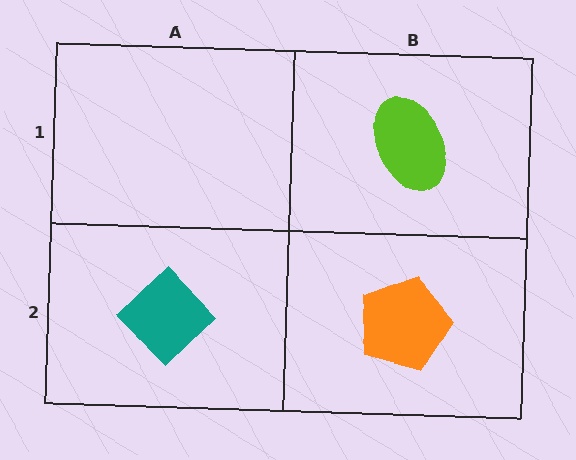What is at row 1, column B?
A lime ellipse.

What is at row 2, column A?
A teal diamond.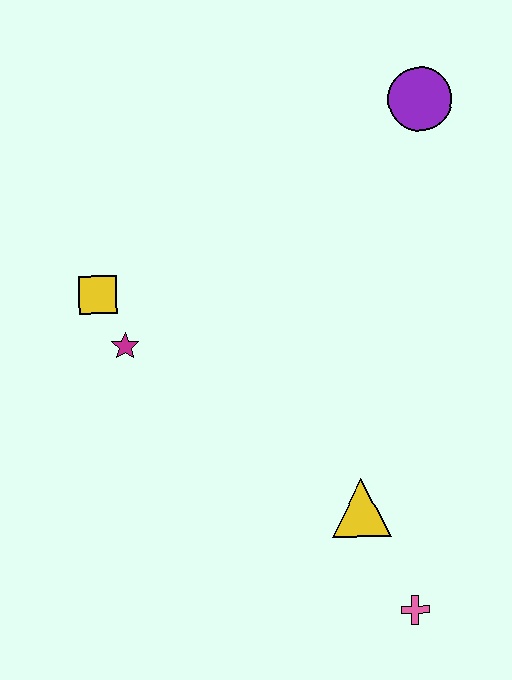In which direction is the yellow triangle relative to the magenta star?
The yellow triangle is to the right of the magenta star.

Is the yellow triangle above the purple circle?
No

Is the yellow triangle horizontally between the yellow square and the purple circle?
Yes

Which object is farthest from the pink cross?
The purple circle is farthest from the pink cross.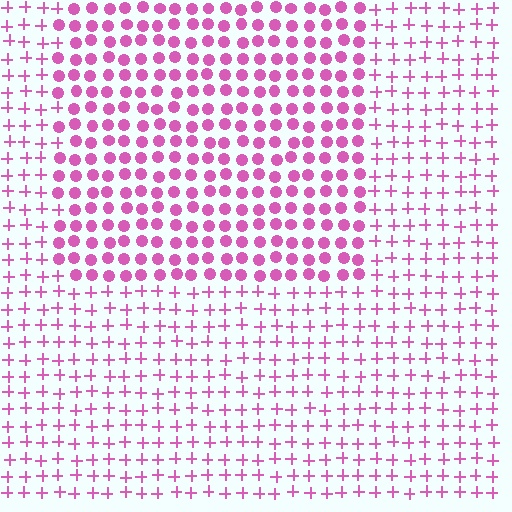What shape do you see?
I see a rectangle.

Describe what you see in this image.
The image is filled with small pink elements arranged in a uniform grid. A rectangle-shaped region contains circles, while the surrounding area contains plus signs. The boundary is defined purely by the change in element shape.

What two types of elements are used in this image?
The image uses circles inside the rectangle region and plus signs outside it.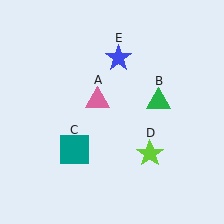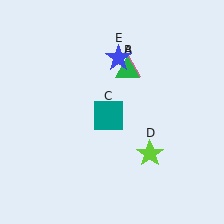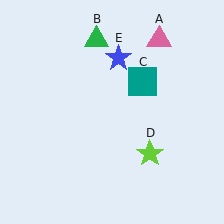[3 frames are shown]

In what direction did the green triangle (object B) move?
The green triangle (object B) moved up and to the left.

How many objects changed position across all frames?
3 objects changed position: pink triangle (object A), green triangle (object B), teal square (object C).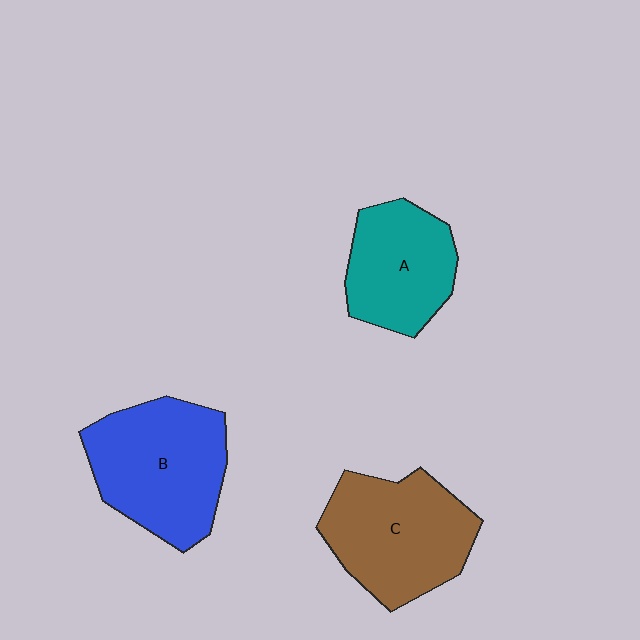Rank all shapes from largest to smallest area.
From largest to smallest: B (blue), C (brown), A (teal).